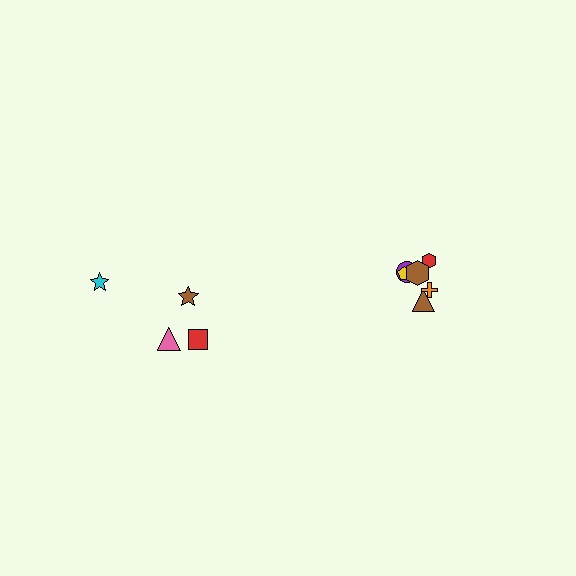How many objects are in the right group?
There are 6 objects.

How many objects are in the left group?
There are 4 objects.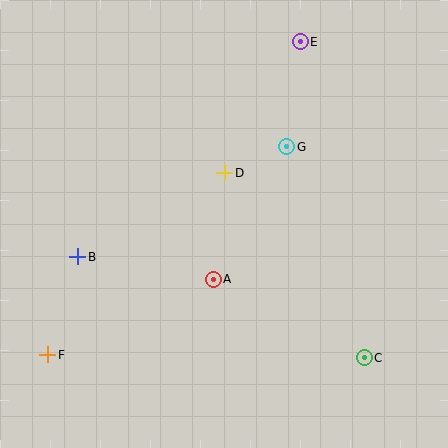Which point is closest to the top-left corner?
Point B is closest to the top-left corner.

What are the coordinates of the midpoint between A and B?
The midpoint between A and B is at (145, 268).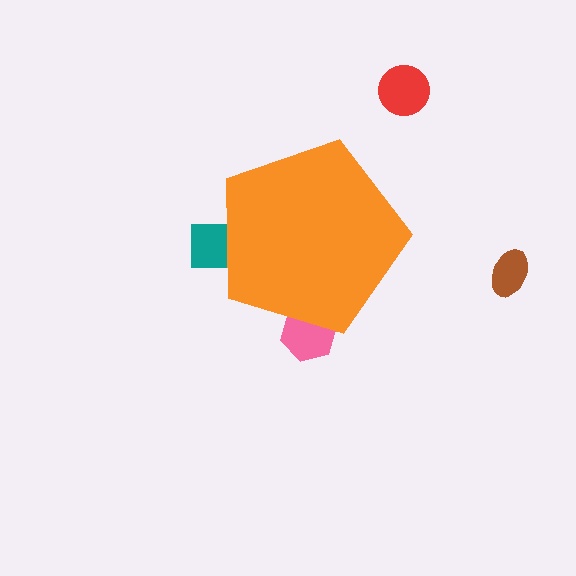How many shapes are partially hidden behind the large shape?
2 shapes are partially hidden.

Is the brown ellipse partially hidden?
No, the brown ellipse is fully visible.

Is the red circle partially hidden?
No, the red circle is fully visible.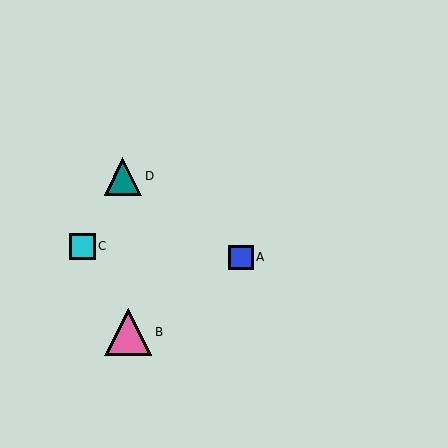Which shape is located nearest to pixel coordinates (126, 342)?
The pink triangle (labeled B) at (128, 332) is nearest to that location.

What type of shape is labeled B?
Shape B is a pink triangle.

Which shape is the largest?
The pink triangle (labeled B) is the largest.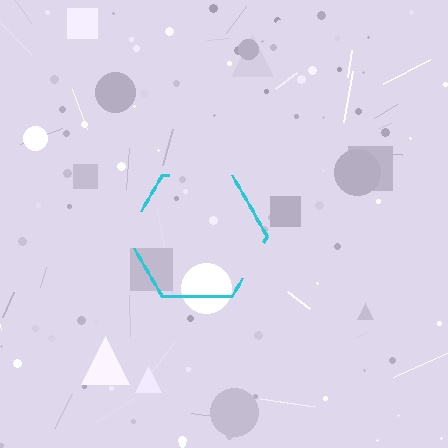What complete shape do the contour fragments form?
The contour fragments form a hexagon.